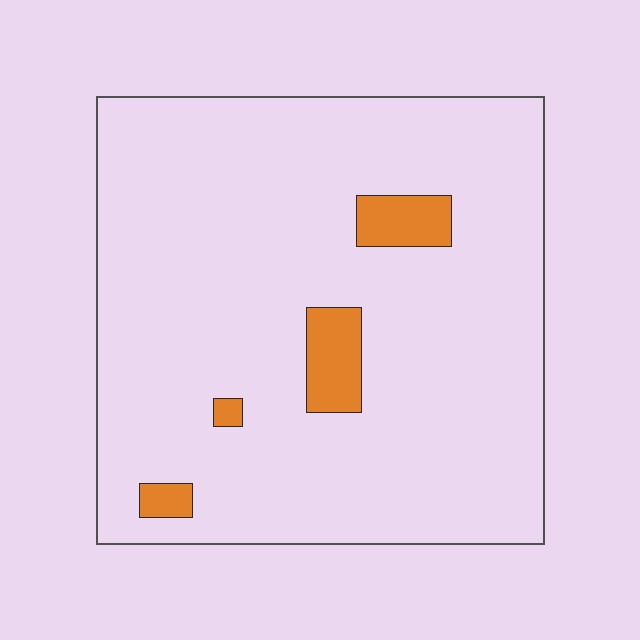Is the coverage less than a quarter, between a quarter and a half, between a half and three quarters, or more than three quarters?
Less than a quarter.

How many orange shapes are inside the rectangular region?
4.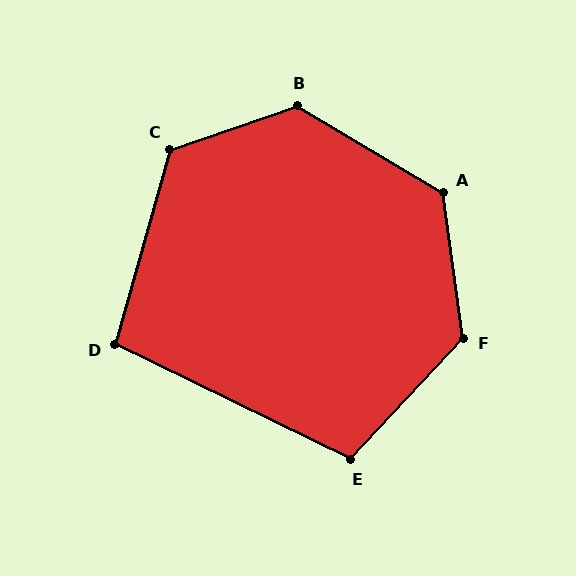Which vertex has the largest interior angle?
B, at approximately 130 degrees.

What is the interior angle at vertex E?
Approximately 107 degrees (obtuse).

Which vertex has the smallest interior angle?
D, at approximately 100 degrees.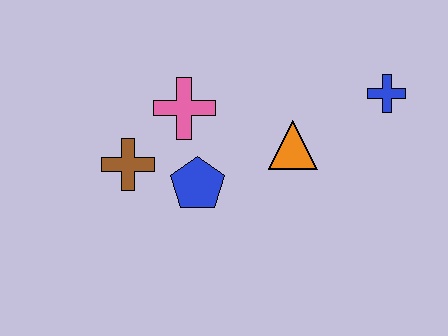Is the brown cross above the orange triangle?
No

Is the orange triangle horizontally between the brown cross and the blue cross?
Yes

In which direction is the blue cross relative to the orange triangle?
The blue cross is to the right of the orange triangle.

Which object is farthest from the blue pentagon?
The blue cross is farthest from the blue pentagon.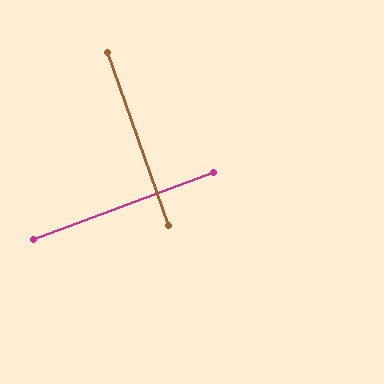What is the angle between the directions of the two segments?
Approximately 89 degrees.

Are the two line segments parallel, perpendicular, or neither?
Perpendicular — they meet at approximately 89°.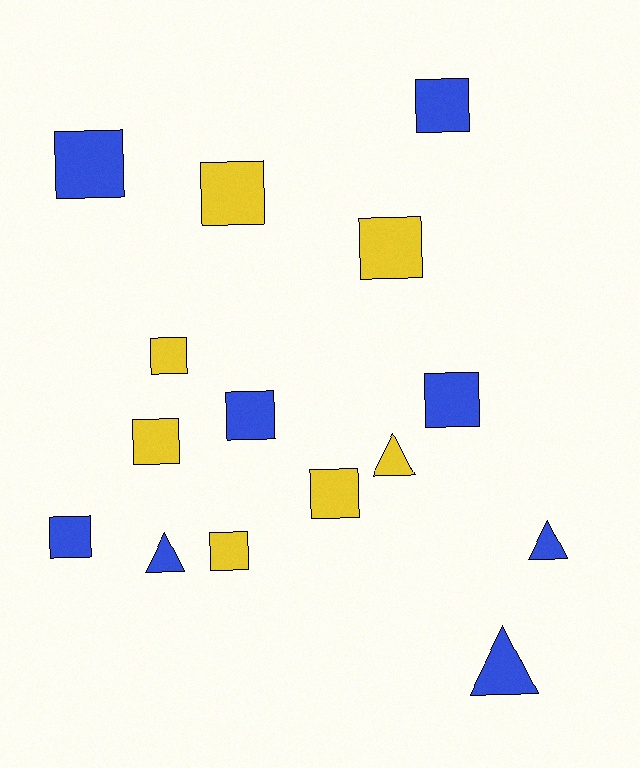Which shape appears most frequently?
Square, with 11 objects.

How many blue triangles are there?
There are 3 blue triangles.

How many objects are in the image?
There are 15 objects.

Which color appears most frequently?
Blue, with 8 objects.